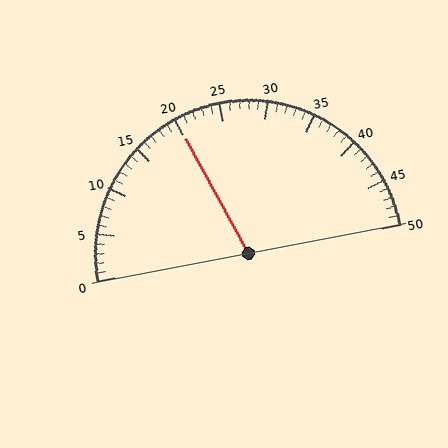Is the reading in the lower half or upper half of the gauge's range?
The reading is in the lower half of the range (0 to 50).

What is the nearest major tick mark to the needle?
The nearest major tick mark is 20.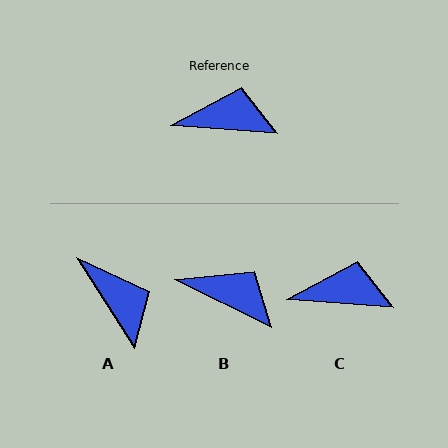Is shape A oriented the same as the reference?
No, it is off by about 54 degrees.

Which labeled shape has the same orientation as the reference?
C.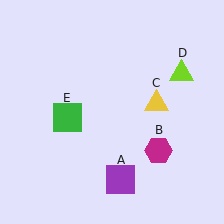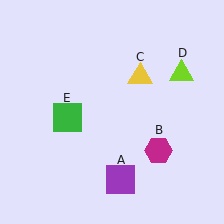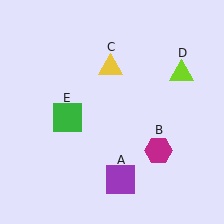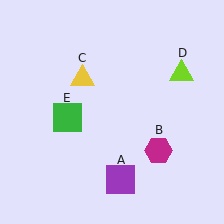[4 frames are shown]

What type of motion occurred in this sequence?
The yellow triangle (object C) rotated counterclockwise around the center of the scene.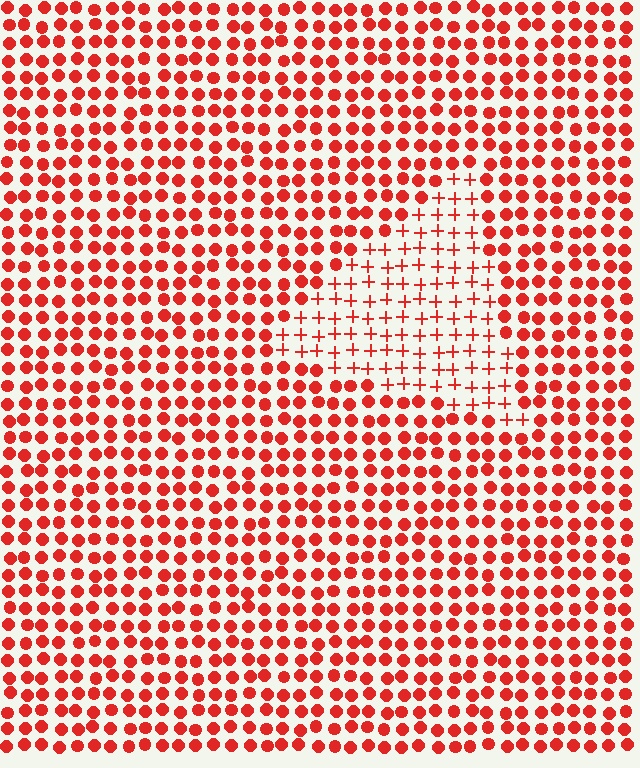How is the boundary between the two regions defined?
The boundary is defined by a change in element shape: plus signs inside vs. circles outside. All elements share the same color and spacing.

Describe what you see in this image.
The image is filled with small red elements arranged in a uniform grid. A triangle-shaped region contains plus signs, while the surrounding area contains circles. The boundary is defined purely by the change in element shape.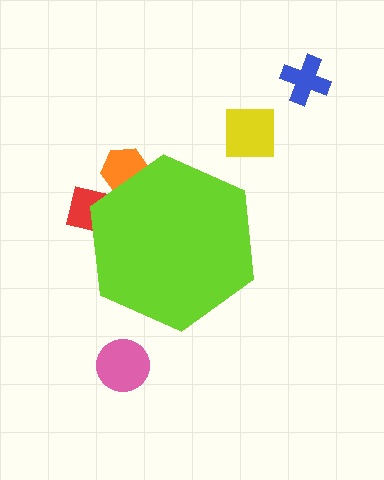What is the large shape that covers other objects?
A lime hexagon.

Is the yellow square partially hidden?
No, the yellow square is fully visible.